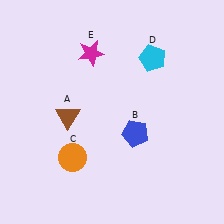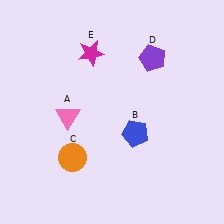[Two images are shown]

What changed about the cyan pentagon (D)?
In Image 1, D is cyan. In Image 2, it changed to purple.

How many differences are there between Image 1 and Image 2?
There are 2 differences between the two images.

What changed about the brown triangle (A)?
In Image 1, A is brown. In Image 2, it changed to pink.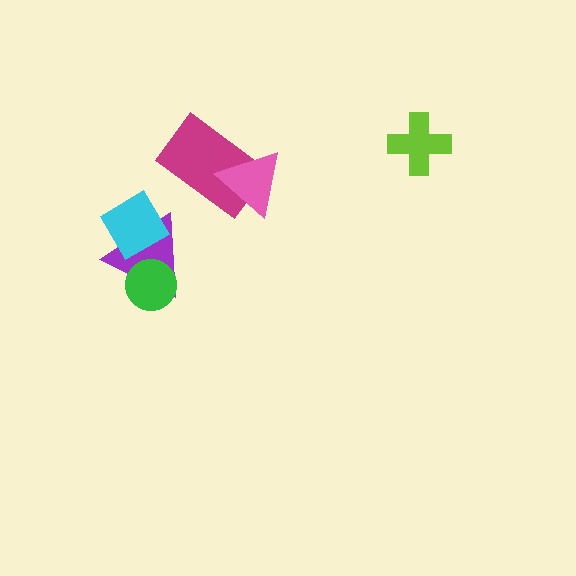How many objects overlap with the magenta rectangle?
1 object overlaps with the magenta rectangle.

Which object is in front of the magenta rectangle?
The pink triangle is in front of the magenta rectangle.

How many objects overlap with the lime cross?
0 objects overlap with the lime cross.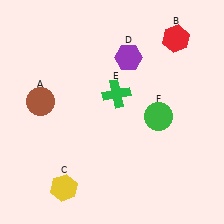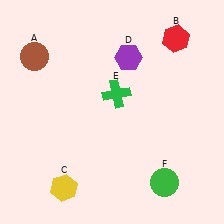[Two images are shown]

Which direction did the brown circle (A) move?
The brown circle (A) moved up.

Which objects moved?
The objects that moved are: the brown circle (A), the green circle (F).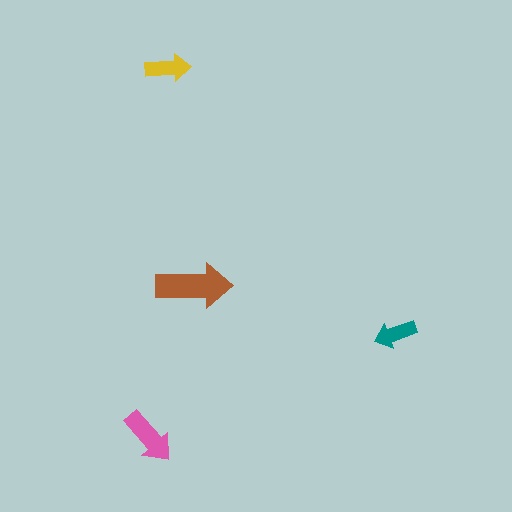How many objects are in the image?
There are 4 objects in the image.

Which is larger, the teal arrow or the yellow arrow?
The yellow one.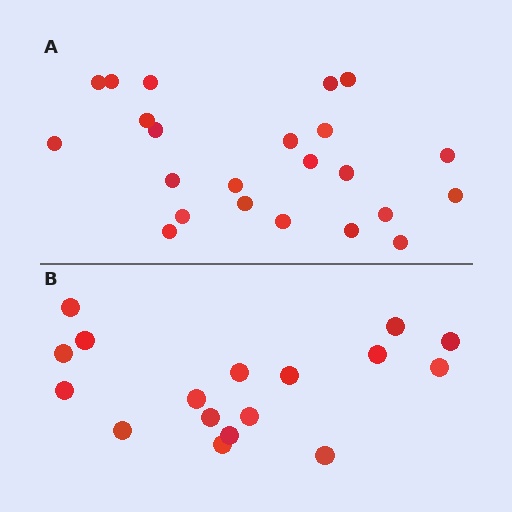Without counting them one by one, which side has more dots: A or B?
Region A (the top region) has more dots.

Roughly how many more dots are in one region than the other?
Region A has about 6 more dots than region B.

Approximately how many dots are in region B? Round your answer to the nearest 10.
About 20 dots. (The exact count is 17, which rounds to 20.)